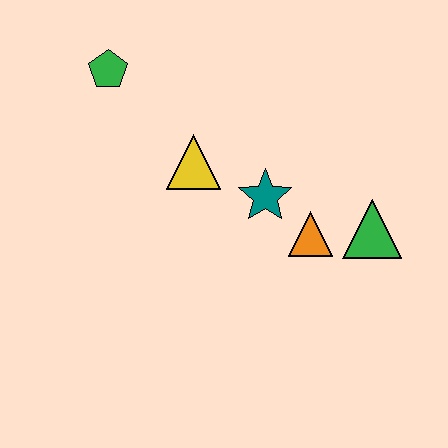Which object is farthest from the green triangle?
The green pentagon is farthest from the green triangle.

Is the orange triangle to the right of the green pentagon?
Yes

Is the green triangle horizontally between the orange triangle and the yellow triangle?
No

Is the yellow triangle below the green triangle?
No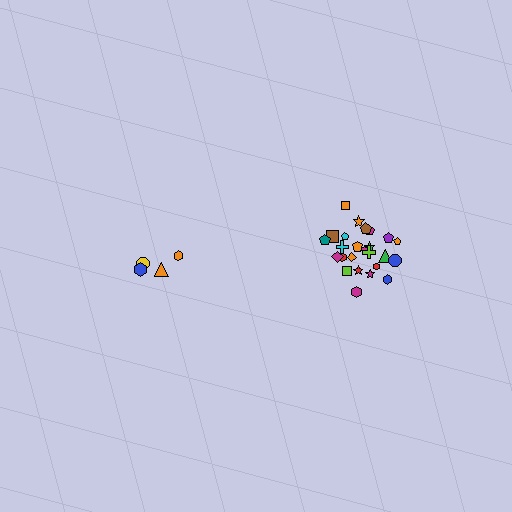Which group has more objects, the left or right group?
The right group.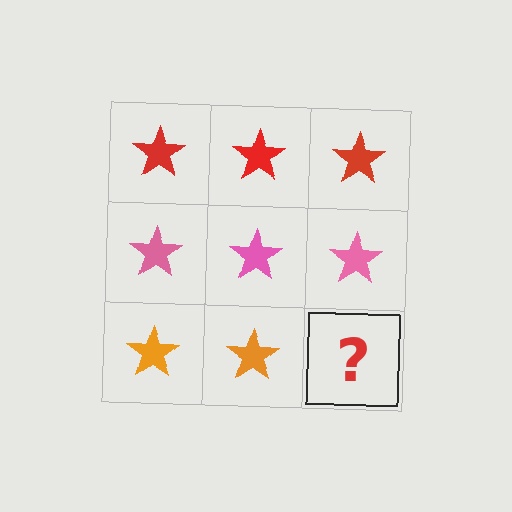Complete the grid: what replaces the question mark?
The question mark should be replaced with an orange star.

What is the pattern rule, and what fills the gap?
The rule is that each row has a consistent color. The gap should be filled with an orange star.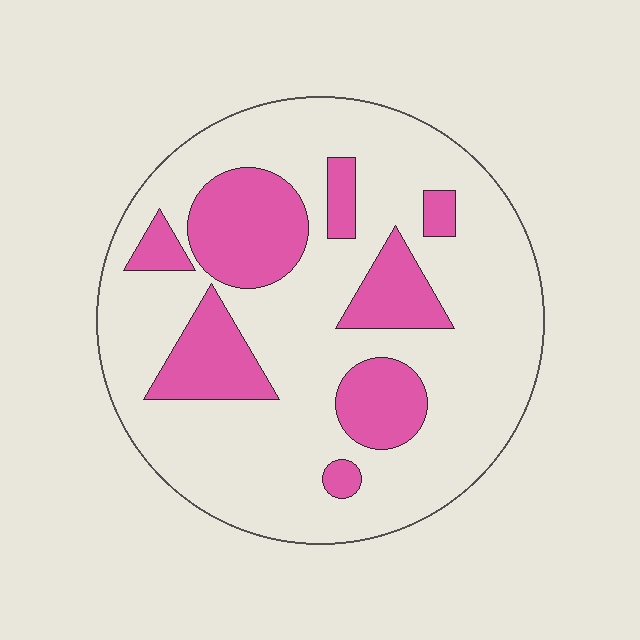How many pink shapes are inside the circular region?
8.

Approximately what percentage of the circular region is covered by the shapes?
Approximately 25%.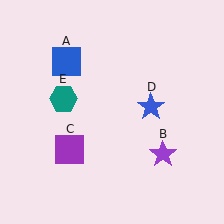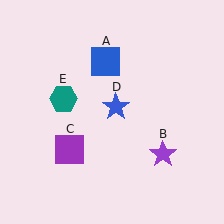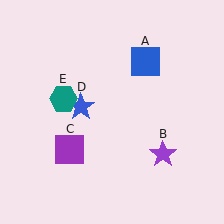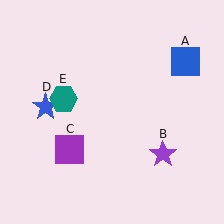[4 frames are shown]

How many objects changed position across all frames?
2 objects changed position: blue square (object A), blue star (object D).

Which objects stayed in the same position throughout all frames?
Purple star (object B) and purple square (object C) and teal hexagon (object E) remained stationary.